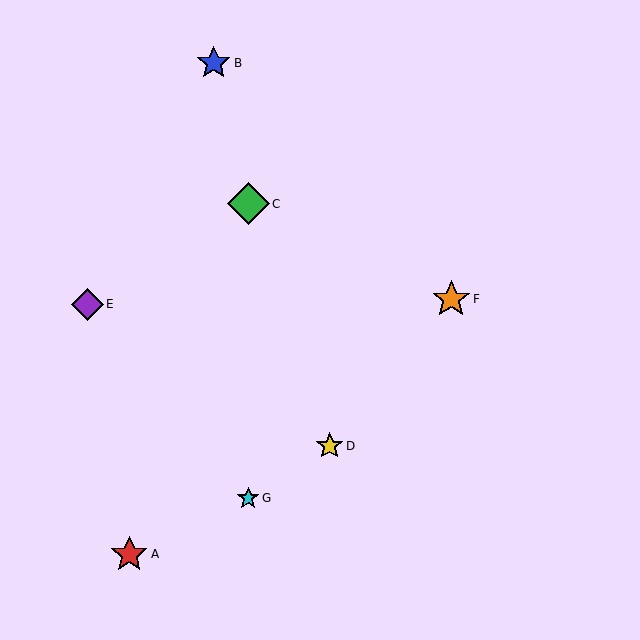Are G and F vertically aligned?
No, G is at x≈248 and F is at x≈451.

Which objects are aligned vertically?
Objects C, G are aligned vertically.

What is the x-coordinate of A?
Object A is at x≈129.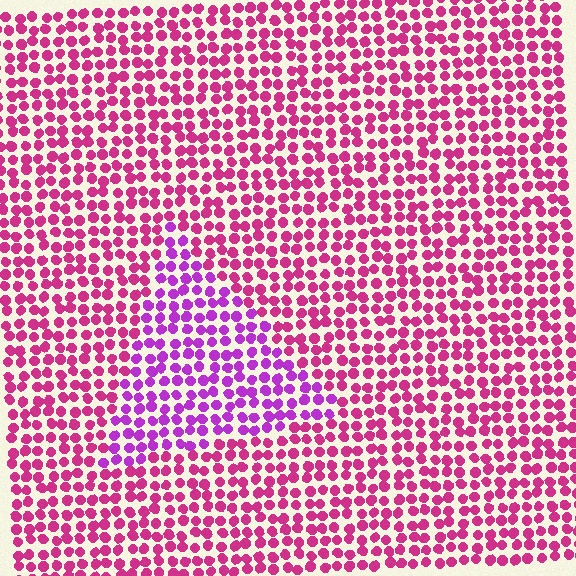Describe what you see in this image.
The image is filled with small magenta elements in a uniform arrangement. A triangle-shaped region is visible where the elements are tinted to a slightly different hue, forming a subtle color boundary.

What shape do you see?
I see a triangle.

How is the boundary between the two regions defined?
The boundary is defined purely by a slight shift in hue (about 35 degrees). Spacing, size, and orientation are identical on both sides.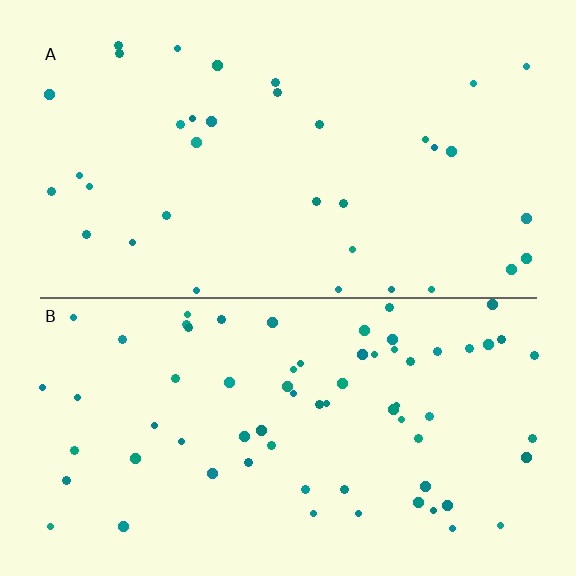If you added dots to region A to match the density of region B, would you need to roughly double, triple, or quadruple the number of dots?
Approximately double.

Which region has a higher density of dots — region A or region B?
B (the bottom).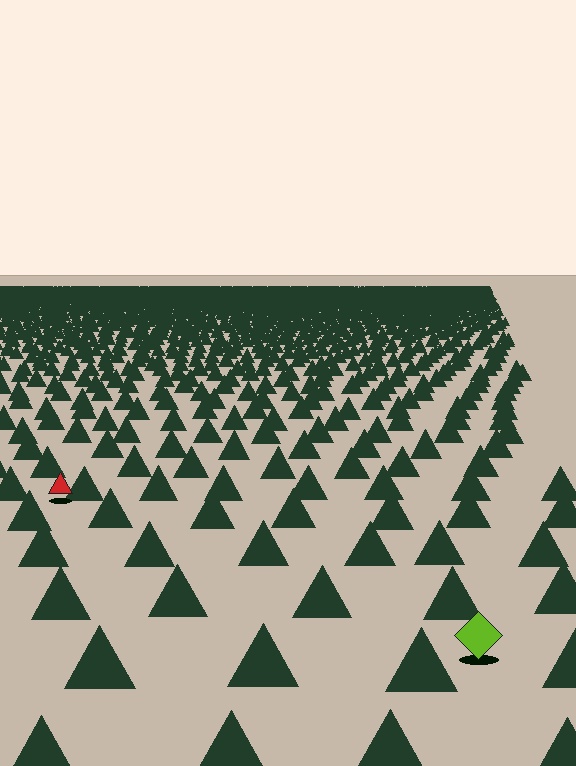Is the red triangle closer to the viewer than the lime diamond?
No. The lime diamond is closer — you can tell from the texture gradient: the ground texture is coarser near it.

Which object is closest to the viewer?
The lime diamond is closest. The texture marks near it are larger and more spread out.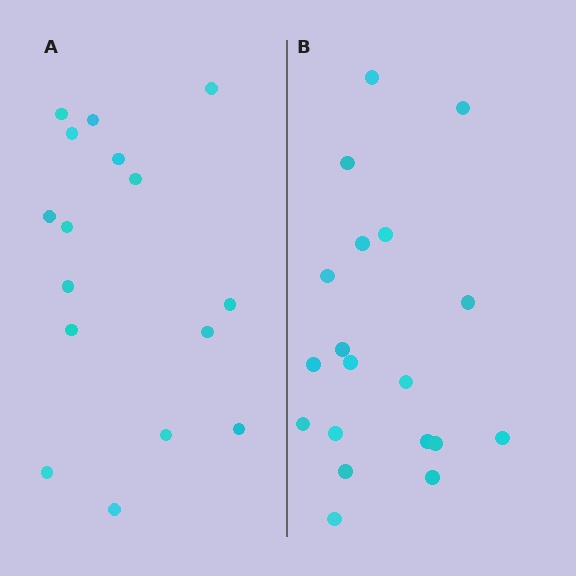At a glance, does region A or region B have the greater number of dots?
Region B (the right region) has more dots.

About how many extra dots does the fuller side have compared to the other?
Region B has just a few more — roughly 2 or 3 more dots than region A.